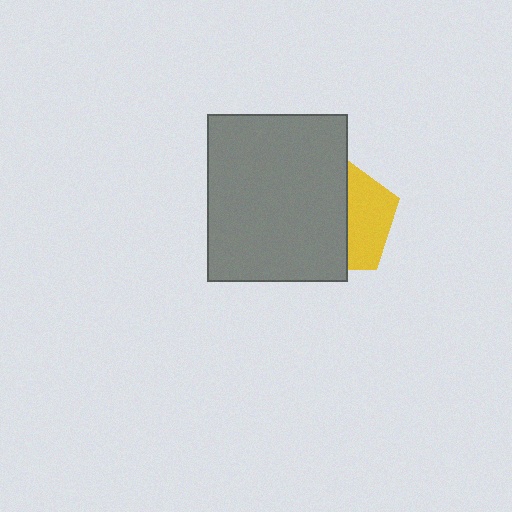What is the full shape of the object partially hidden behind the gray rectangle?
The partially hidden object is a yellow pentagon.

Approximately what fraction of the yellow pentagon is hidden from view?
Roughly 60% of the yellow pentagon is hidden behind the gray rectangle.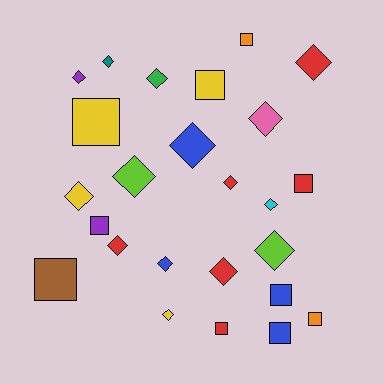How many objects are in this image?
There are 25 objects.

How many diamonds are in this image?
There are 15 diamonds.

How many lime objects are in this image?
There are 2 lime objects.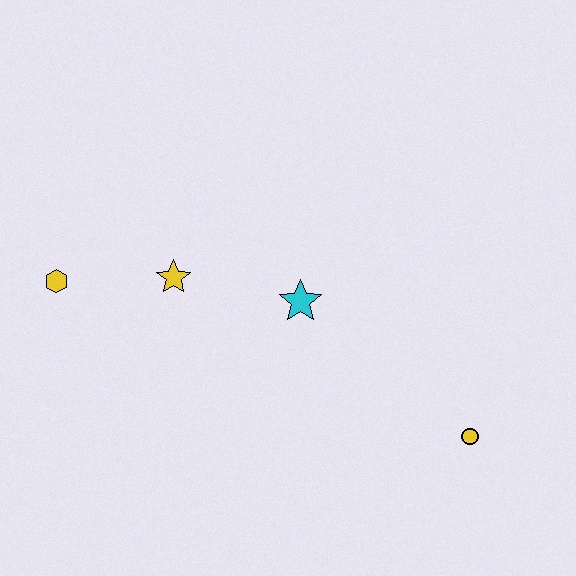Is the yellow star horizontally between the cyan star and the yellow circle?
No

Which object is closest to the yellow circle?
The cyan star is closest to the yellow circle.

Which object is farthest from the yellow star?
The yellow circle is farthest from the yellow star.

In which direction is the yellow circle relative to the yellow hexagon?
The yellow circle is to the right of the yellow hexagon.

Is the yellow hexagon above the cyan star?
Yes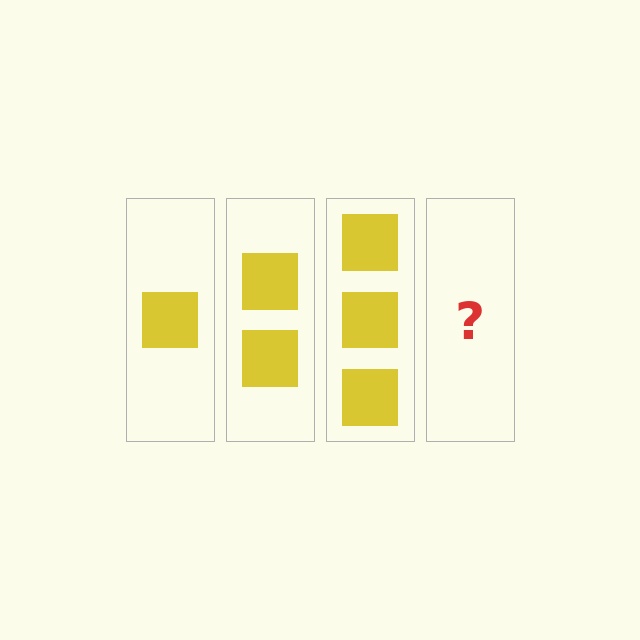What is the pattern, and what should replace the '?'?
The pattern is that each step adds one more square. The '?' should be 4 squares.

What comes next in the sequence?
The next element should be 4 squares.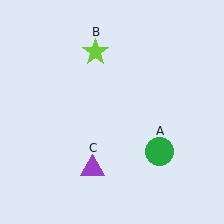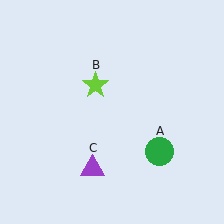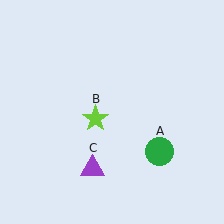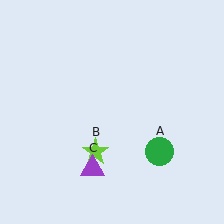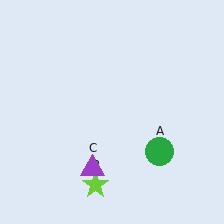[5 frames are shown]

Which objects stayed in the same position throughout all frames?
Green circle (object A) and purple triangle (object C) remained stationary.